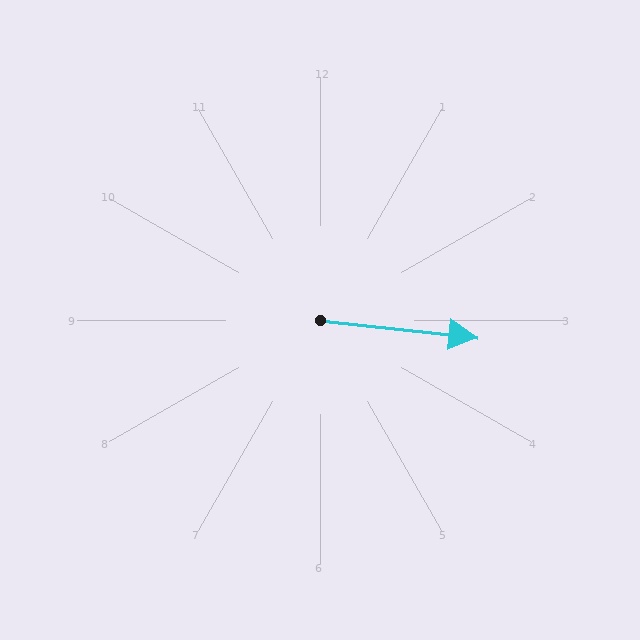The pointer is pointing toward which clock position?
Roughly 3 o'clock.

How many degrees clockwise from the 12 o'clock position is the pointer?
Approximately 96 degrees.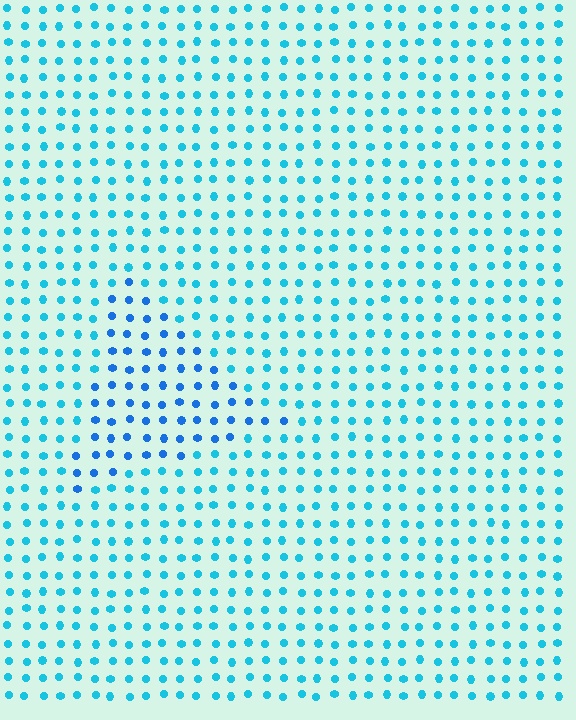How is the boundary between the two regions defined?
The boundary is defined purely by a slight shift in hue (about 25 degrees). Spacing, size, and orientation are identical on both sides.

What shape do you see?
I see a triangle.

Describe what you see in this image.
The image is filled with small cyan elements in a uniform arrangement. A triangle-shaped region is visible where the elements are tinted to a slightly different hue, forming a subtle color boundary.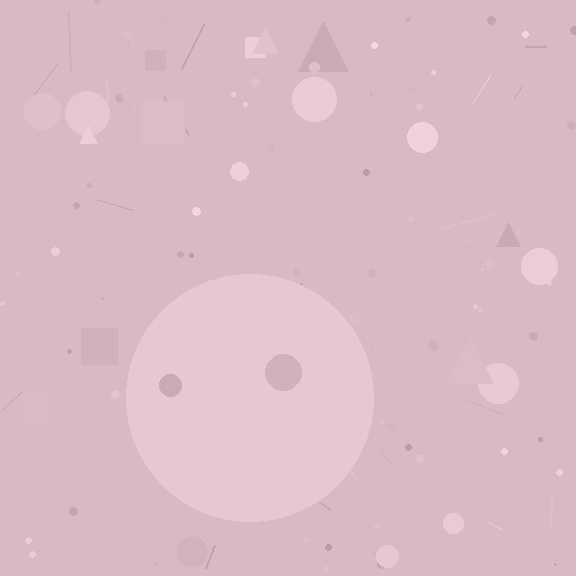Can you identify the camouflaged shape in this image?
The camouflaged shape is a circle.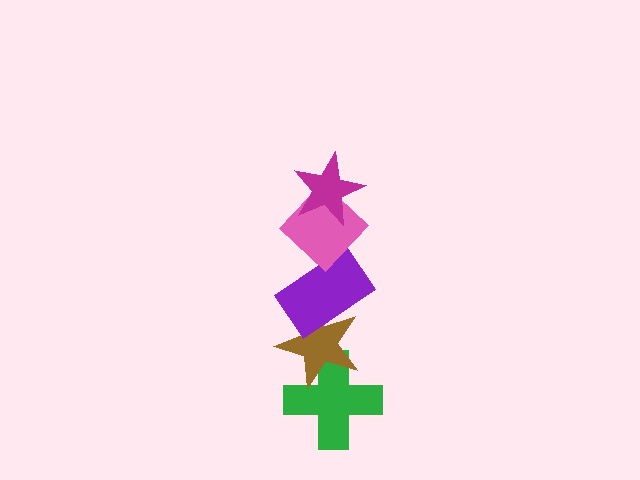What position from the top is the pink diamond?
The pink diamond is 2nd from the top.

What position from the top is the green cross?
The green cross is 5th from the top.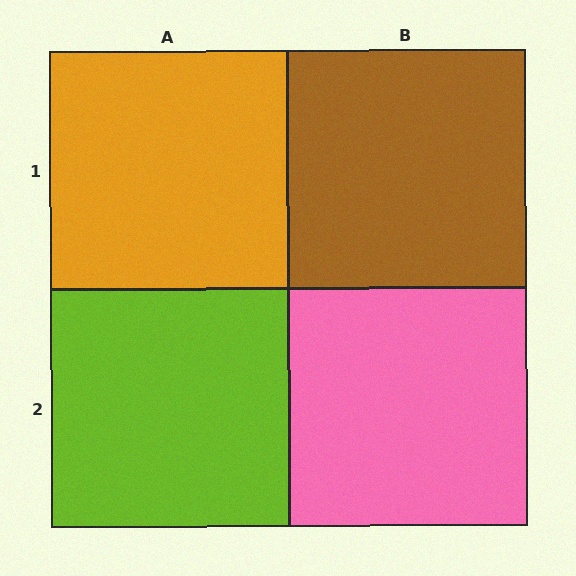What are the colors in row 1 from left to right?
Orange, brown.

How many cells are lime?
1 cell is lime.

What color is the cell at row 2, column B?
Pink.